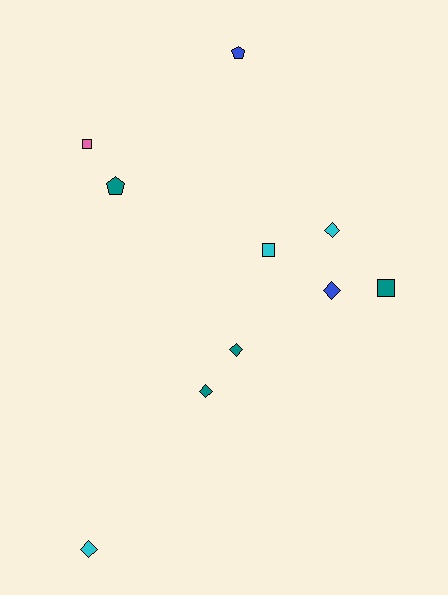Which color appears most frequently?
Teal, with 4 objects.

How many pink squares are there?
There is 1 pink square.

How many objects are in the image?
There are 10 objects.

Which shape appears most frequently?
Diamond, with 5 objects.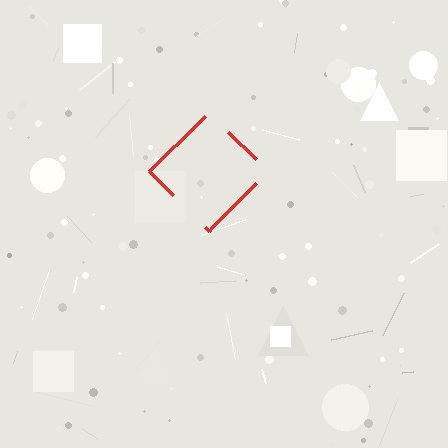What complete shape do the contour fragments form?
The contour fragments form a diamond.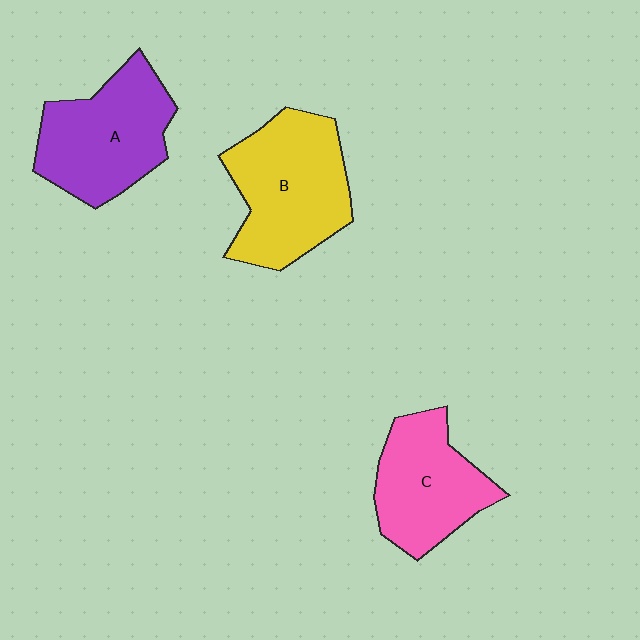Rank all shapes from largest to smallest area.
From largest to smallest: B (yellow), A (purple), C (pink).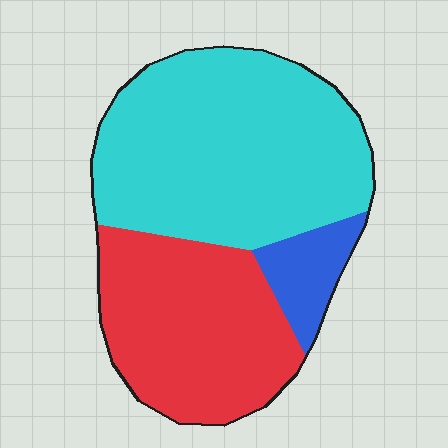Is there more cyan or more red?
Cyan.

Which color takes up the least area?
Blue, at roughly 10%.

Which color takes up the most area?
Cyan, at roughly 55%.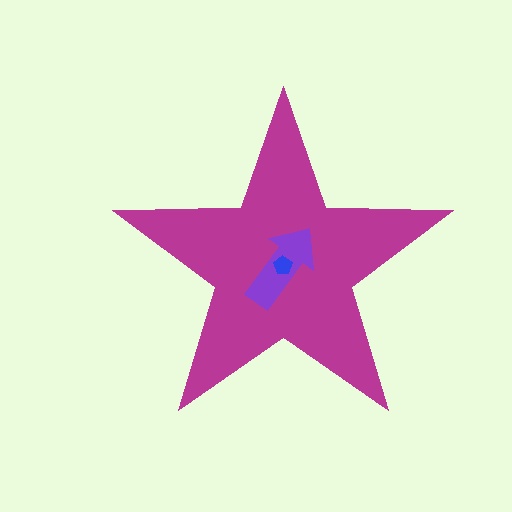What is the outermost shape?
The magenta star.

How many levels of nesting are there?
3.